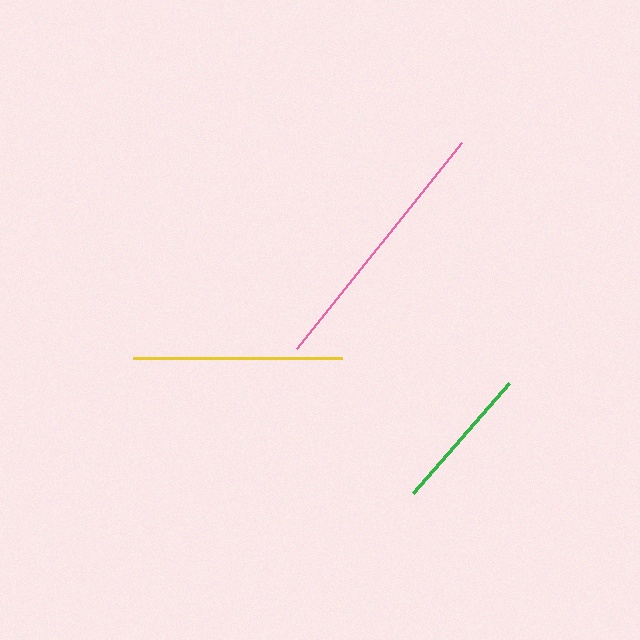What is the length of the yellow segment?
The yellow segment is approximately 208 pixels long.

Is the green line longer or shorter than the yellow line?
The yellow line is longer than the green line.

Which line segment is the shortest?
The green line is the shortest at approximately 146 pixels.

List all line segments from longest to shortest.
From longest to shortest: pink, yellow, green.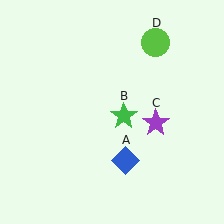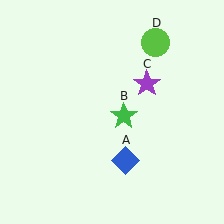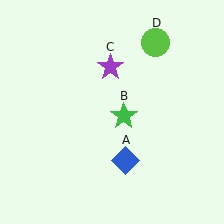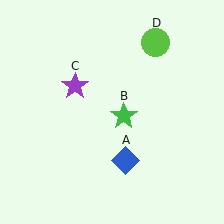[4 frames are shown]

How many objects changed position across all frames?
1 object changed position: purple star (object C).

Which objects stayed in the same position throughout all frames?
Blue diamond (object A) and green star (object B) and lime circle (object D) remained stationary.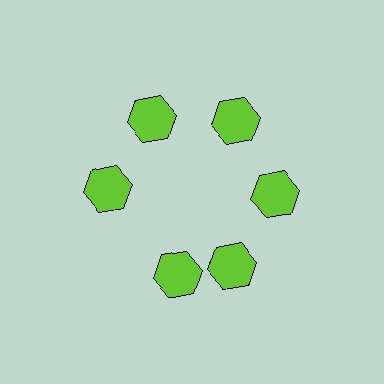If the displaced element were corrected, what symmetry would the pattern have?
It would have 6-fold rotational symmetry — the pattern would map onto itself every 60 degrees.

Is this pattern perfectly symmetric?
No. The 6 lime hexagons are arranged in a ring, but one element near the 7 o'clock position is rotated out of alignment along the ring, breaking the 6-fold rotational symmetry.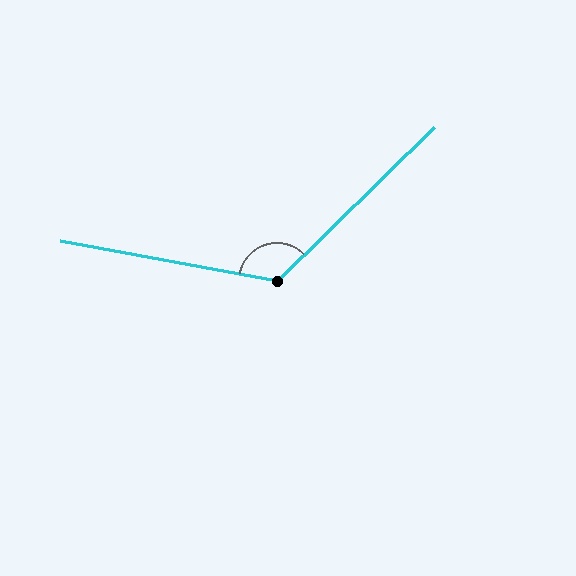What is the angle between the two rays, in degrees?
Approximately 125 degrees.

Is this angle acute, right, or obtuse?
It is obtuse.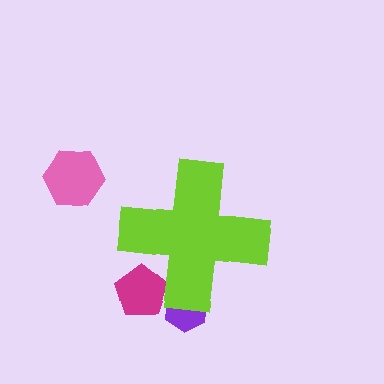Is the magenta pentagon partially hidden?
Yes, the magenta pentagon is partially hidden behind the lime cross.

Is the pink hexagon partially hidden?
No, the pink hexagon is fully visible.